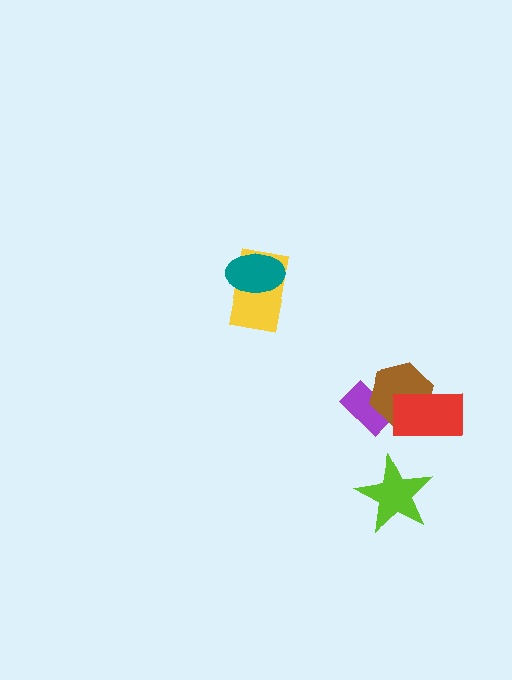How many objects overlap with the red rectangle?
1 object overlaps with the red rectangle.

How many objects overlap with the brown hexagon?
2 objects overlap with the brown hexagon.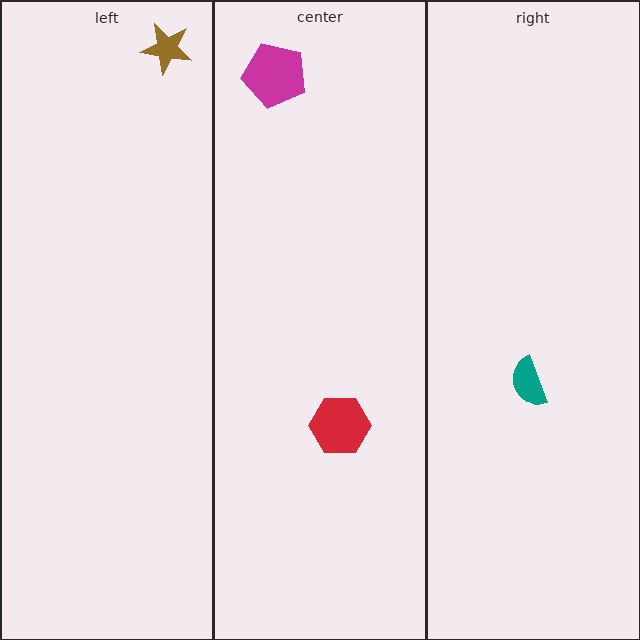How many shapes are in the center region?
2.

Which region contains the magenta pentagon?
The center region.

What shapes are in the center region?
The magenta pentagon, the red hexagon.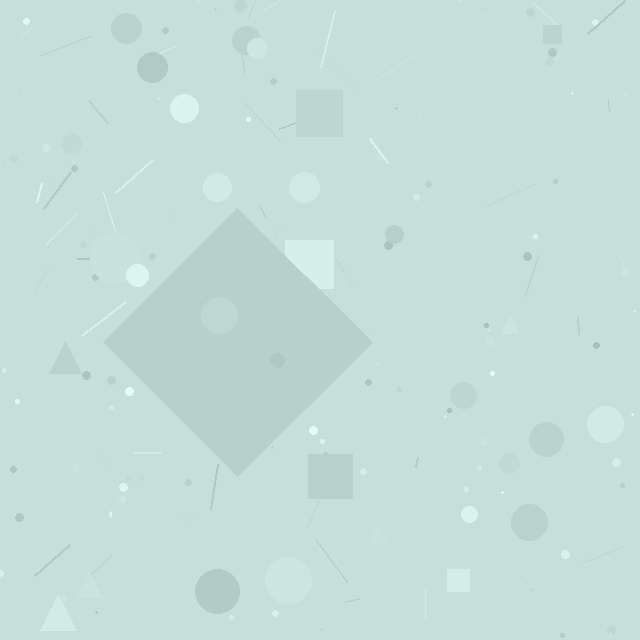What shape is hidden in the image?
A diamond is hidden in the image.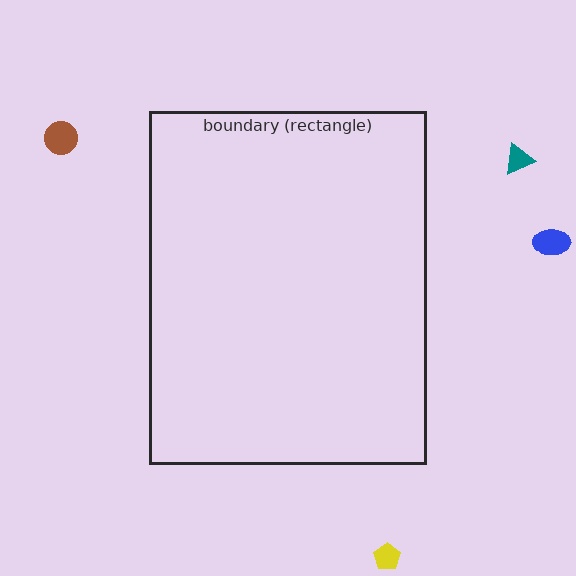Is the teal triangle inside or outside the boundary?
Outside.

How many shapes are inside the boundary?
0 inside, 4 outside.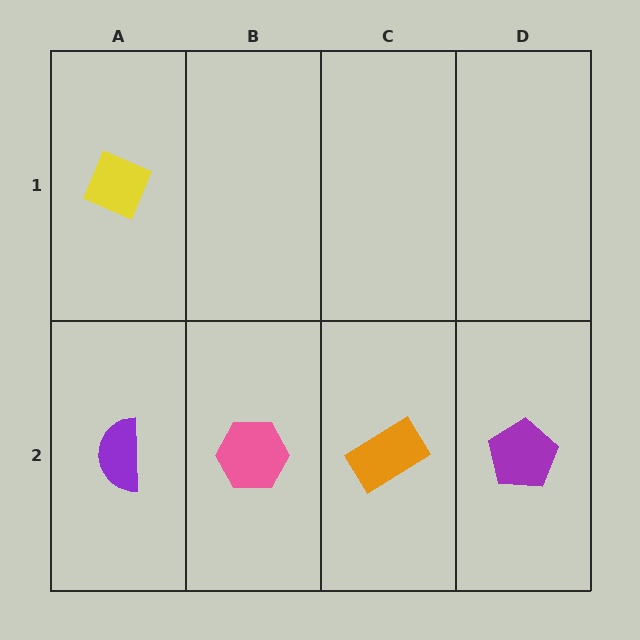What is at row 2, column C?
An orange rectangle.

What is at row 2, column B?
A pink hexagon.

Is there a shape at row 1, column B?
No, that cell is empty.